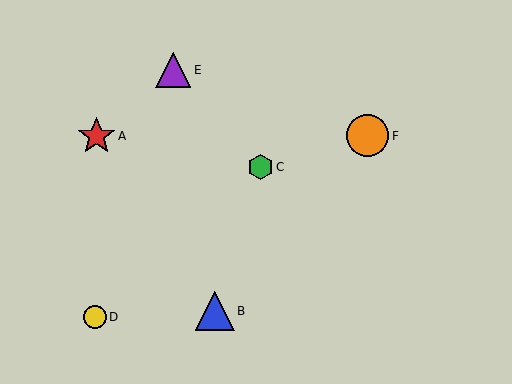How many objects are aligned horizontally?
2 objects (A, F) are aligned horizontally.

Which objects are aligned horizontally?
Objects A, F are aligned horizontally.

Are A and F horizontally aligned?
Yes, both are at y≈136.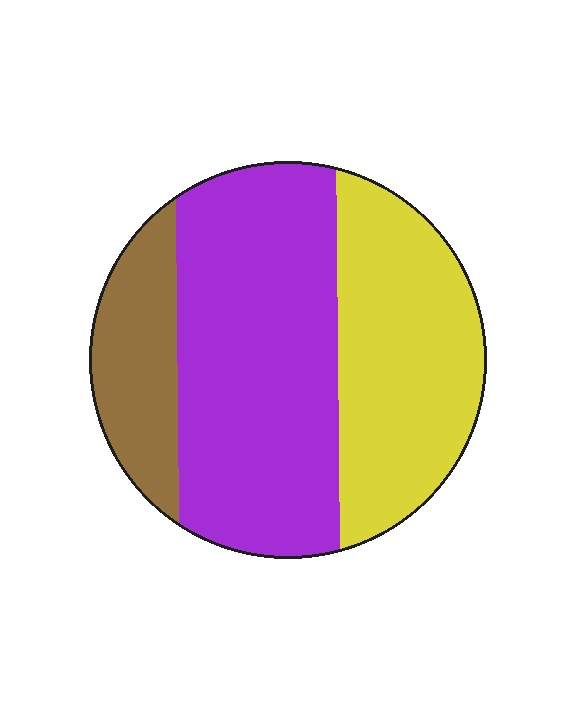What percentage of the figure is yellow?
Yellow takes up about one third (1/3) of the figure.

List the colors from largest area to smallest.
From largest to smallest: purple, yellow, brown.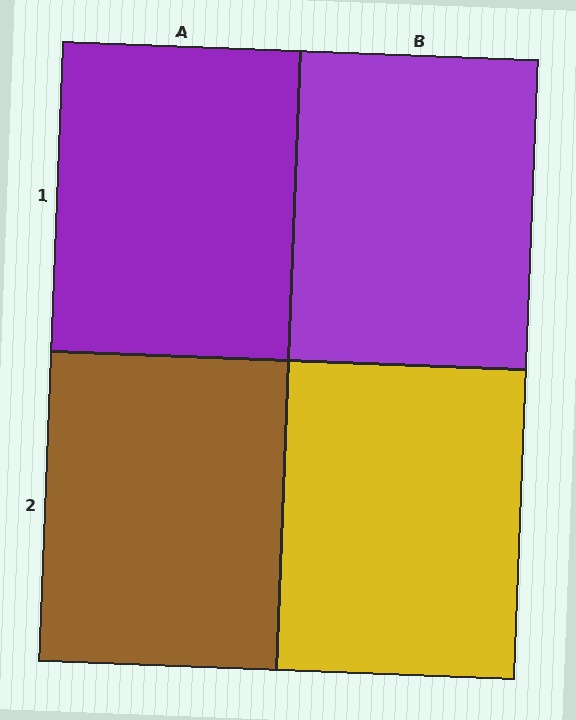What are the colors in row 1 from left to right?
Purple, purple.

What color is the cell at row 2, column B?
Yellow.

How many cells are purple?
2 cells are purple.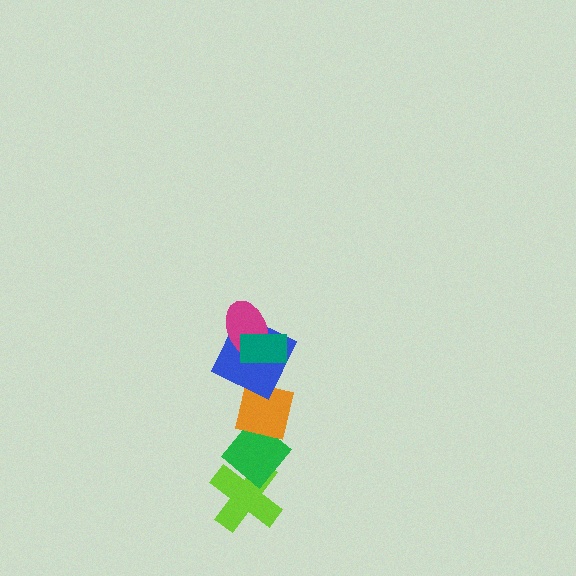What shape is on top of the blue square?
The magenta ellipse is on top of the blue square.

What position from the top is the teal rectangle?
The teal rectangle is 1st from the top.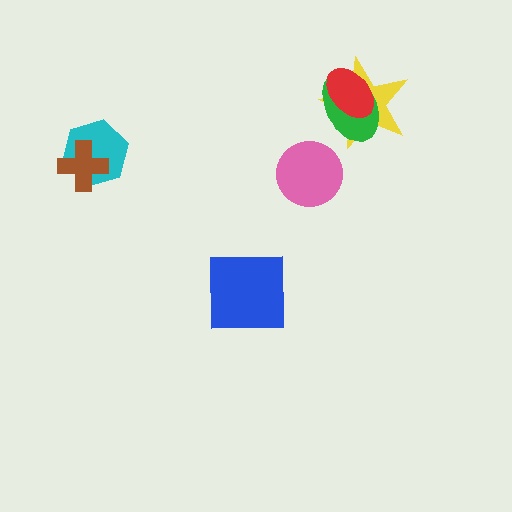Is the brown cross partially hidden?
No, no other shape covers it.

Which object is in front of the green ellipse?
The red ellipse is in front of the green ellipse.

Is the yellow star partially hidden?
Yes, it is partially covered by another shape.